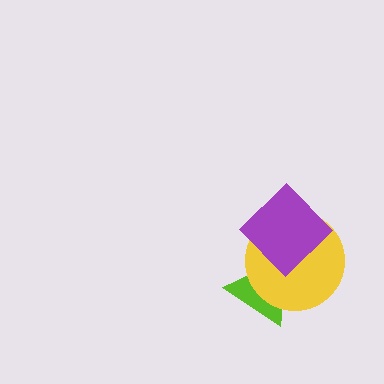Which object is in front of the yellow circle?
The purple diamond is in front of the yellow circle.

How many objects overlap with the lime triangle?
2 objects overlap with the lime triangle.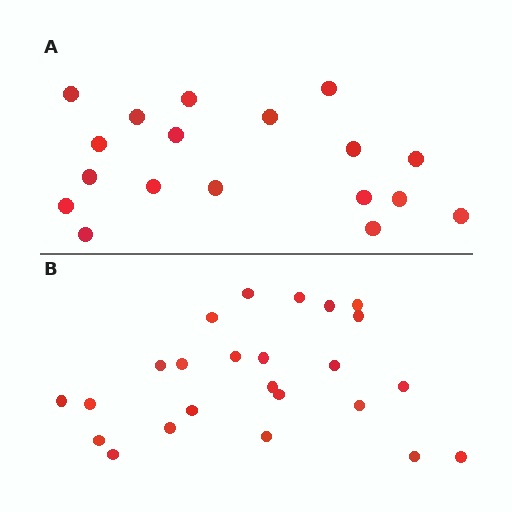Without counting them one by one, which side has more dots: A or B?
Region B (the bottom region) has more dots.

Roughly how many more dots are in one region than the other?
Region B has about 6 more dots than region A.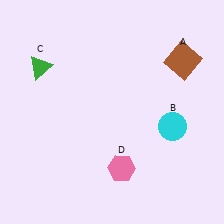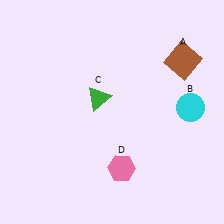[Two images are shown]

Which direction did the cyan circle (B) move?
The cyan circle (B) moved up.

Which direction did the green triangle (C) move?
The green triangle (C) moved right.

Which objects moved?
The objects that moved are: the cyan circle (B), the green triangle (C).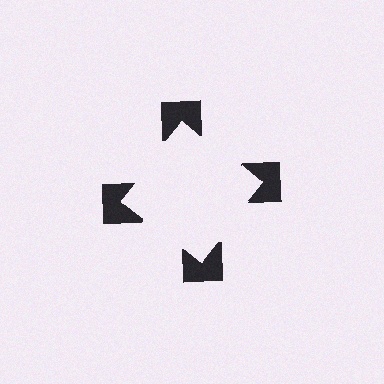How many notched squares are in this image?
There are 4 — one at each vertex of the illusory square.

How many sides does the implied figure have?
4 sides.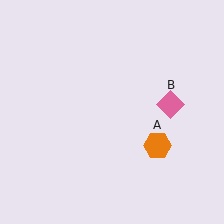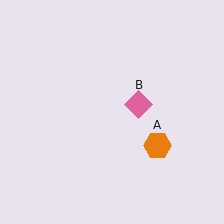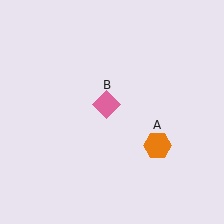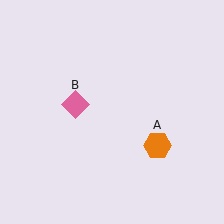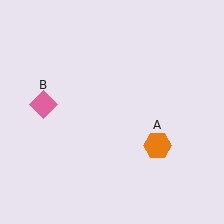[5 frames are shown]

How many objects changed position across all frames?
1 object changed position: pink diamond (object B).